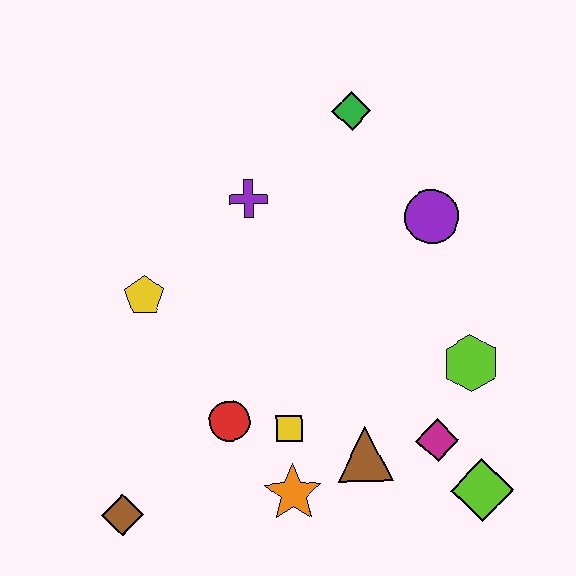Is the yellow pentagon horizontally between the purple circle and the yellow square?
No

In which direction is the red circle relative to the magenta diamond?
The red circle is to the left of the magenta diamond.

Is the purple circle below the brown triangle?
No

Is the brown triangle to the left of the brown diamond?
No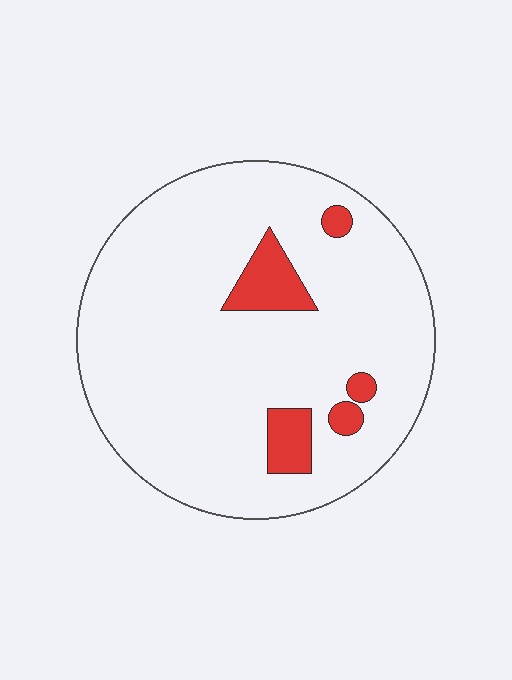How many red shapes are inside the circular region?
5.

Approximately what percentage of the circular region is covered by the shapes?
Approximately 10%.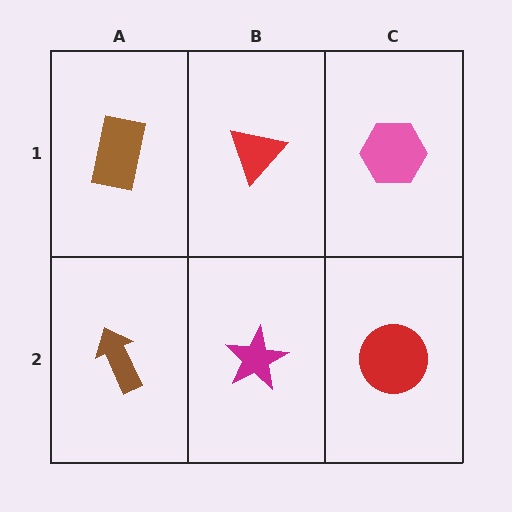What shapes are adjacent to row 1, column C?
A red circle (row 2, column C), a red triangle (row 1, column B).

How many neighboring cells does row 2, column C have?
2.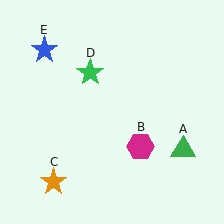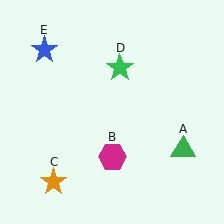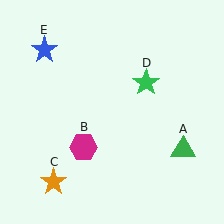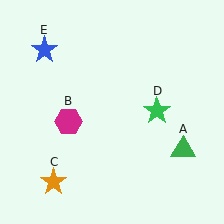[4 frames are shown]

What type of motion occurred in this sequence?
The magenta hexagon (object B), green star (object D) rotated clockwise around the center of the scene.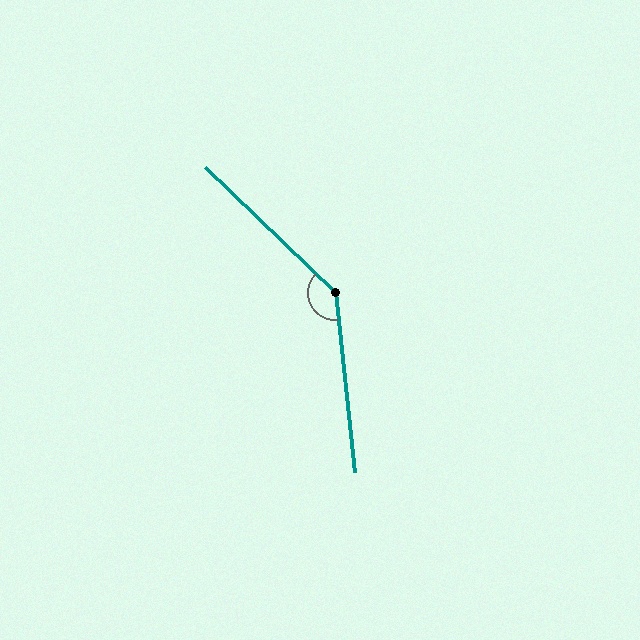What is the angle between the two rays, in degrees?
Approximately 140 degrees.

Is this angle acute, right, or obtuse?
It is obtuse.